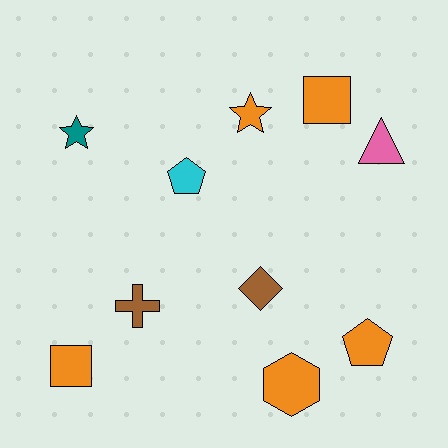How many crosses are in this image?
There is 1 cross.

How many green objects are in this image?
There are no green objects.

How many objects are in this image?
There are 10 objects.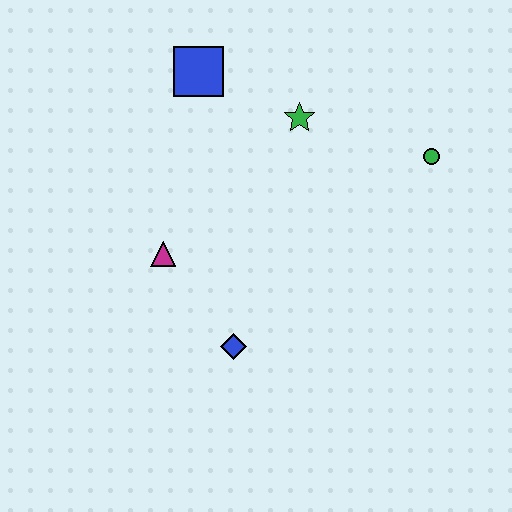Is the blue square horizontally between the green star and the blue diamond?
No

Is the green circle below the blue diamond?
No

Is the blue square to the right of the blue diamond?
No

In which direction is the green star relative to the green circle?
The green star is to the left of the green circle.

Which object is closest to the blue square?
The green star is closest to the blue square.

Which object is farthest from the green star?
The blue diamond is farthest from the green star.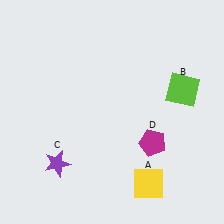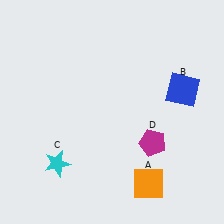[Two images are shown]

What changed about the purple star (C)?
In Image 1, C is purple. In Image 2, it changed to cyan.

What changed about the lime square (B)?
In Image 1, B is lime. In Image 2, it changed to blue.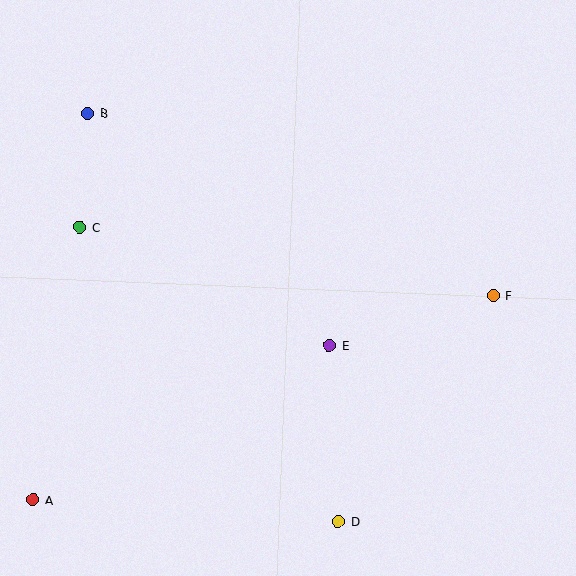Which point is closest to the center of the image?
Point E at (329, 346) is closest to the center.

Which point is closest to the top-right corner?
Point F is closest to the top-right corner.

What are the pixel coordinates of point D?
Point D is at (338, 522).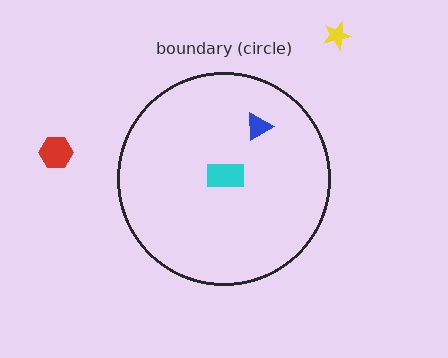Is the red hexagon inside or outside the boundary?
Outside.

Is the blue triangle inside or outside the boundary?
Inside.